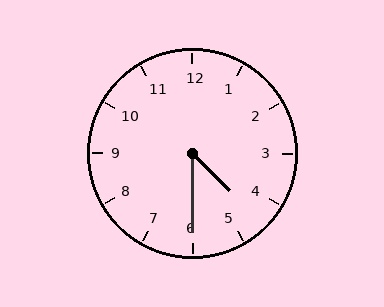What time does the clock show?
4:30.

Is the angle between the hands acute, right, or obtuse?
It is acute.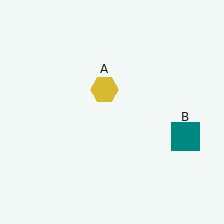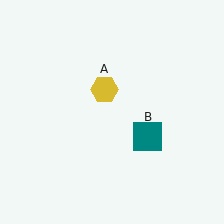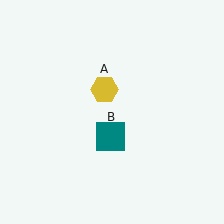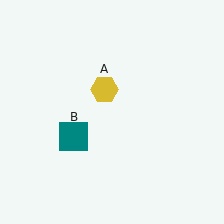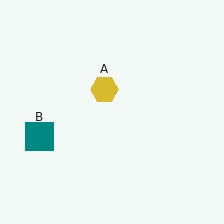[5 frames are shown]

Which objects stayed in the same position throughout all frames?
Yellow hexagon (object A) remained stationary.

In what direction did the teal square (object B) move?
The teal square (object B) moved left.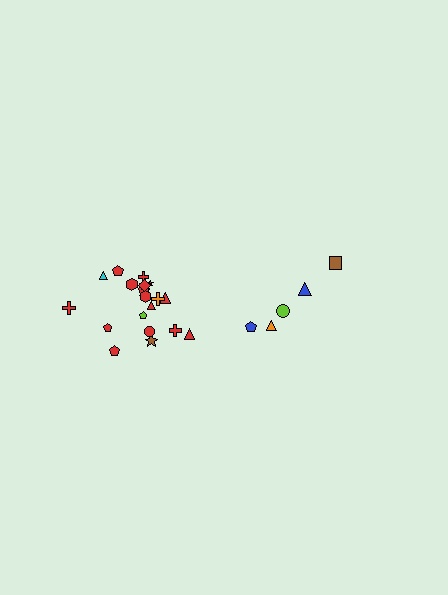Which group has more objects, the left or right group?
The left group.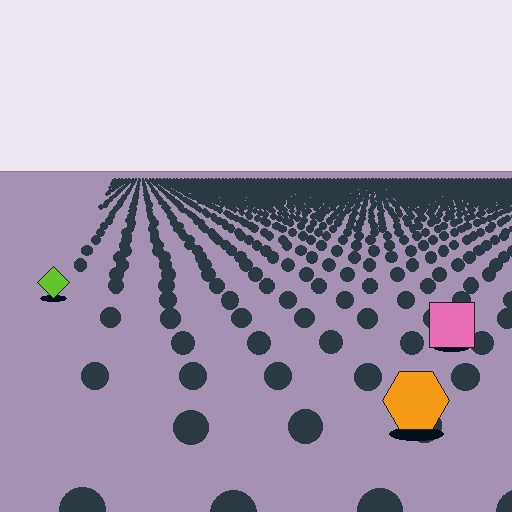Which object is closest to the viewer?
The orange hexagon is closest. The texture marks near it are larger and more spread out.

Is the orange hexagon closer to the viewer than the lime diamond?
Yes. The orange hexagon is closer — you can tell from the texture gradient: the ground texture is coarser near it.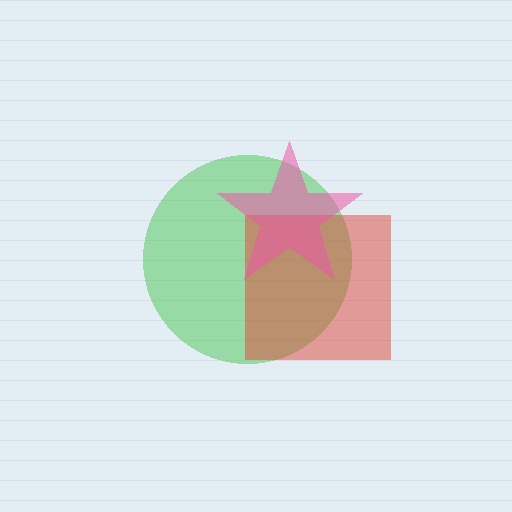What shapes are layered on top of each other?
The layered shapes are: a green circle, a red square, a pink star.